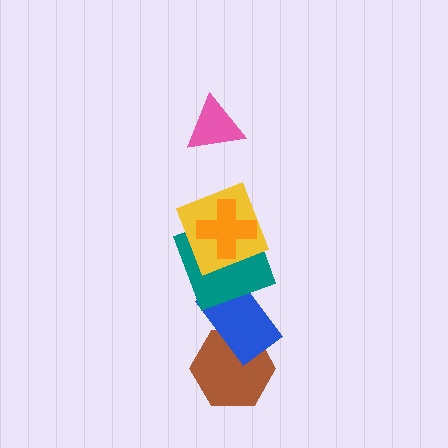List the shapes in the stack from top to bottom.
From top to bottom: the pink triangle, the orange cross, the yellow square, the teal square, the blue rectangle, the brown hexagon.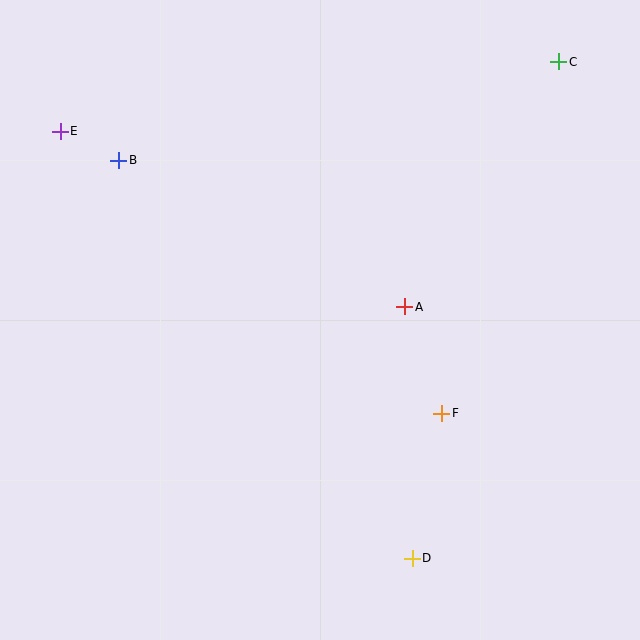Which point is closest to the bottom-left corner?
Point D is closest to the bottom-left corner.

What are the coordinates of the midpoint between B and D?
The midpoint between B and D is at (265, 359).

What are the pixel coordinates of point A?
Point A is at (405, 307).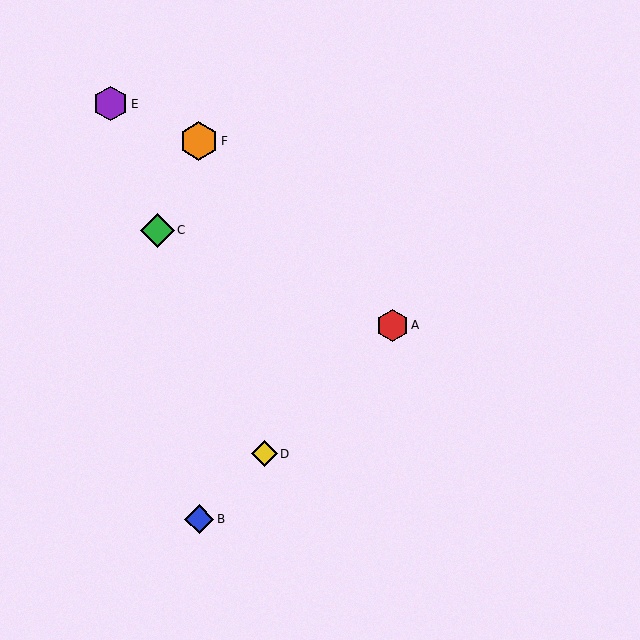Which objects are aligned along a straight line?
Objects A, B, D are aligned along a straight line.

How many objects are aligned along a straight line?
3 objects (A, B, D) are aligned along a straight line.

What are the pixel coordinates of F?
Object F is at (199, 141).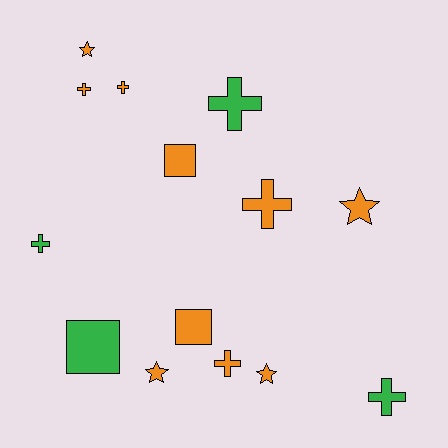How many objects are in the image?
There are 14 objects.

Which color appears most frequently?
Orange, with 10 objects.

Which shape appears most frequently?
Cross, with 7 objects.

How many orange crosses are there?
There are 4 orange crosses.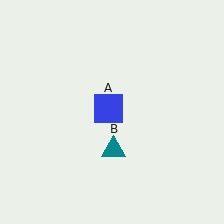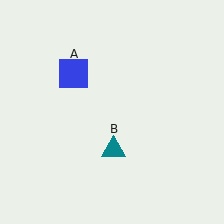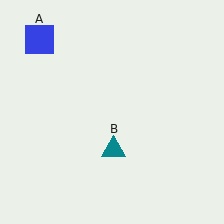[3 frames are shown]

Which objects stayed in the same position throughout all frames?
Teal triangle (object B) remained stationary.